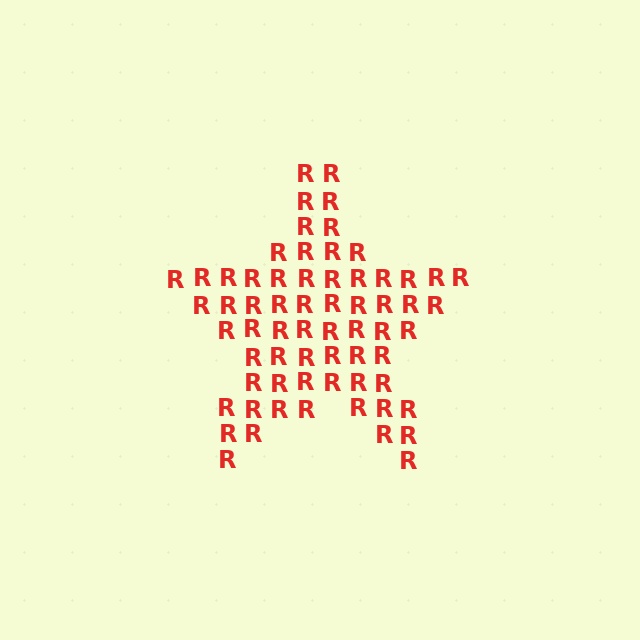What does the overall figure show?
The overall figure shows a star.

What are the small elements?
The small elements are letter R's.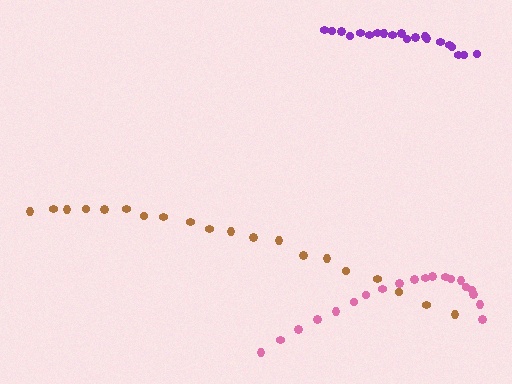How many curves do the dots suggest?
There are 3 distinct paths.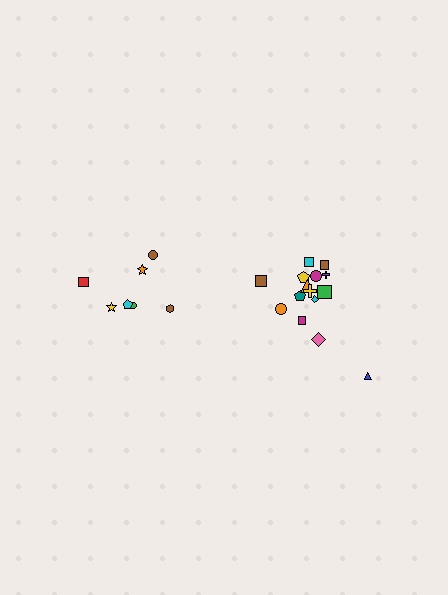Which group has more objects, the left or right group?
The right group.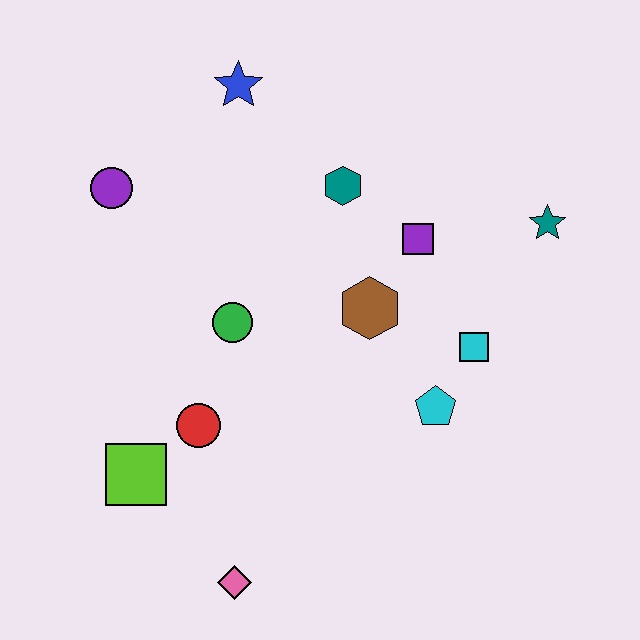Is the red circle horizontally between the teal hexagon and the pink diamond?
No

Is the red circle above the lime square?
Yes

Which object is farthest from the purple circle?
The teal star is farthest from the purple circle.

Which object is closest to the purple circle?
The blue star is closest to the purple circle.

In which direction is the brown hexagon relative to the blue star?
The brown hexagon is below the blue star.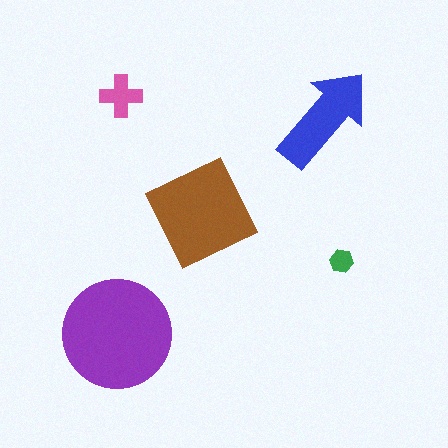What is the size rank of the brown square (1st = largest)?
2nd.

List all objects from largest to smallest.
The purple circle, the brown square, the blue arrow, the pink cross, the green hexagon.